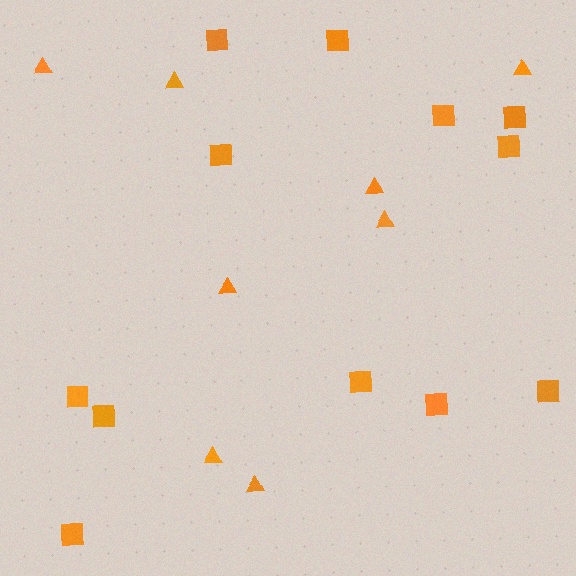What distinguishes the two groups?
There are 2 groups: one group of triangles (8) and one group of squares (12).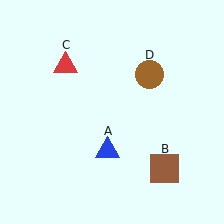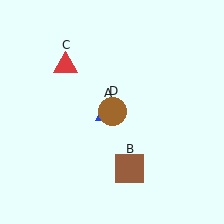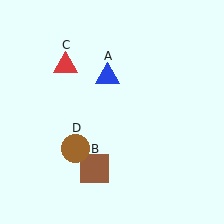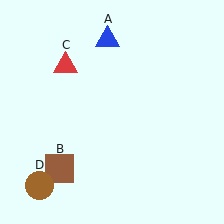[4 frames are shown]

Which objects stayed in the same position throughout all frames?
Red triangle (object C) remained stationary.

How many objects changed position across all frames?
3 objects changed position: blue triangle (object A), brown square (object B), brown circle (object D).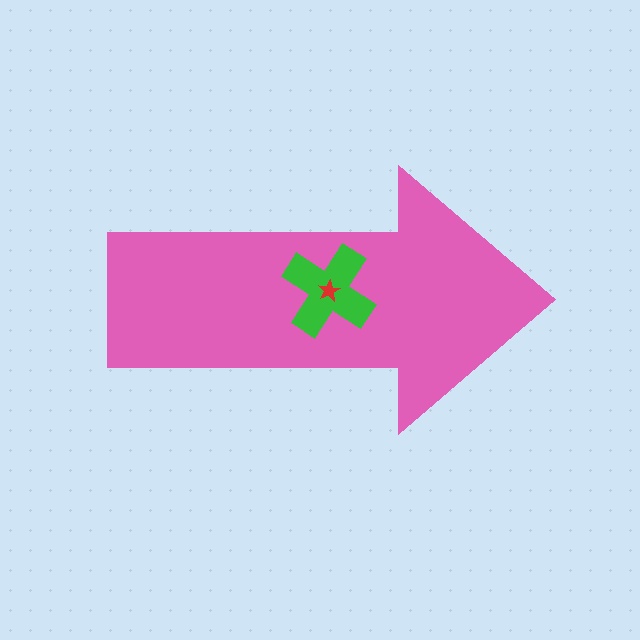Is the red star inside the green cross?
Yes.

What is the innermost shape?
The red star.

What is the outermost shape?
The pink arrow.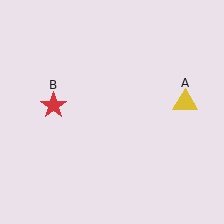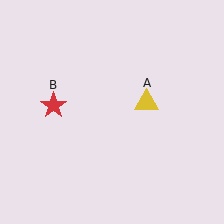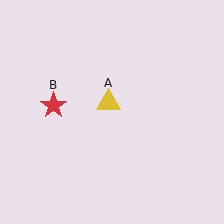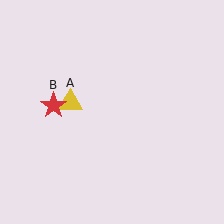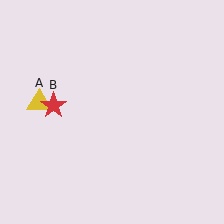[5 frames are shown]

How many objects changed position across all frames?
1 object changed position: yellow triangle (object A).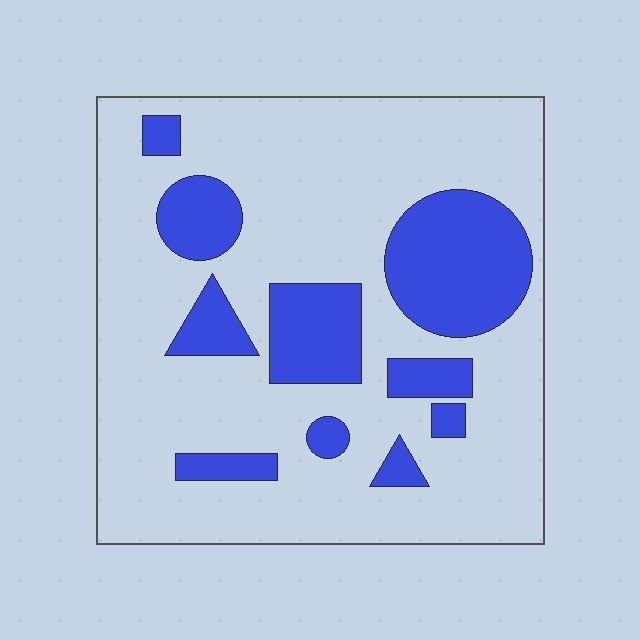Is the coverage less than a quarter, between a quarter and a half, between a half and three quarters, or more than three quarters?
Less than a quarter.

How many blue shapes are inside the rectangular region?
10.